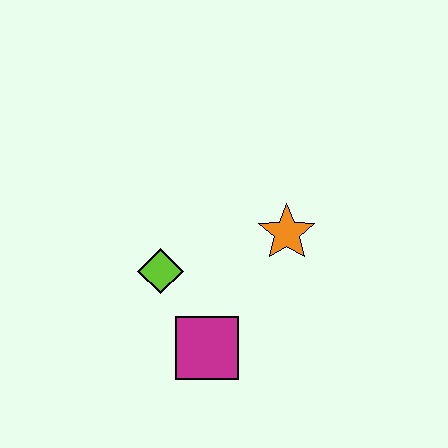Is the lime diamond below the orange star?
Yes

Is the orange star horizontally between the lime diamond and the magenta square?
No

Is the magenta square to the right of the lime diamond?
Yes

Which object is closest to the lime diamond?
The magenta square is closest to the lime diamond.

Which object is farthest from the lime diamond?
The orange star is farthest from the lime diamond.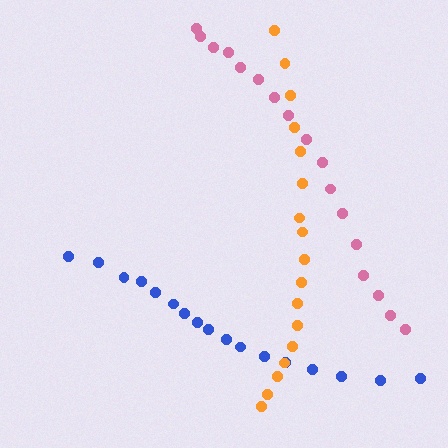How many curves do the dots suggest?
There are 3 distinct paths.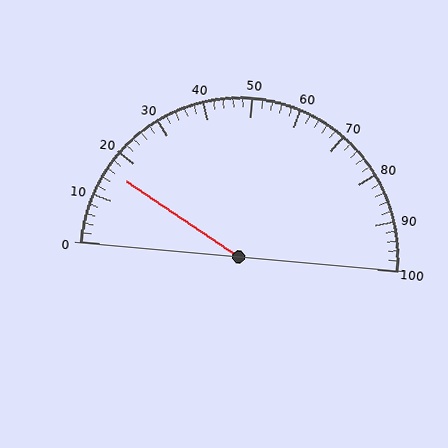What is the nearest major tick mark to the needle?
The nearest major tick mark is 20.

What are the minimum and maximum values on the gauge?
The gauge ranges from 0 to 100.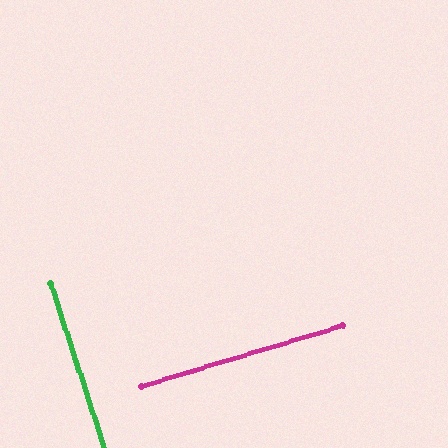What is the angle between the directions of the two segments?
Approximately 89 degrees.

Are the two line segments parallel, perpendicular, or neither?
Perpendicular — they meet at approximately 89°.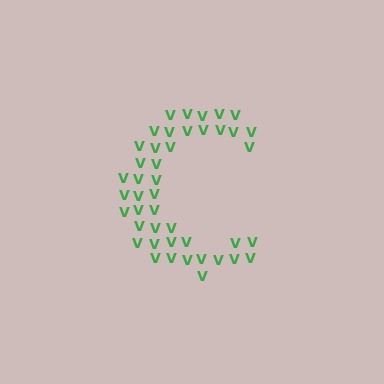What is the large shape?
The large shape is the letter C.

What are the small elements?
The small elements are letter V's.